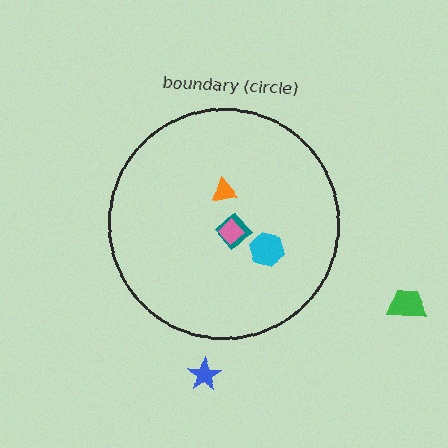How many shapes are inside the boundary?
4 inside, 2 outside.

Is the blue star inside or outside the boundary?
Outside.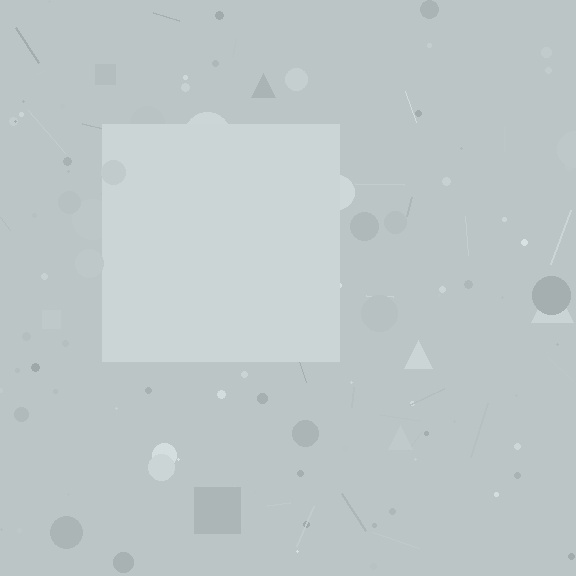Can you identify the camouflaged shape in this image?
The camouflaged shape is a square.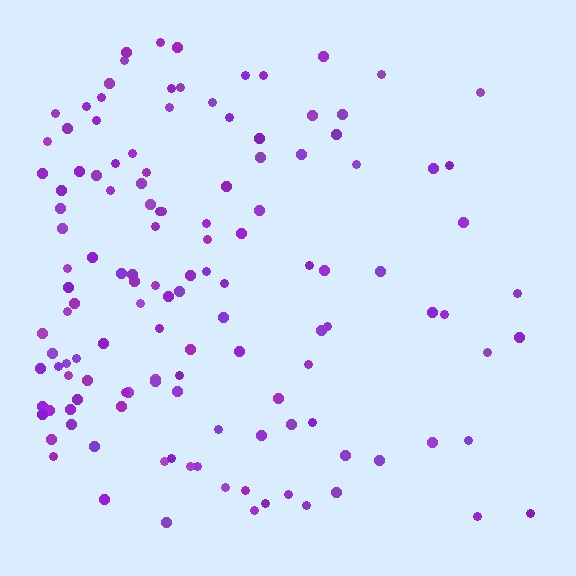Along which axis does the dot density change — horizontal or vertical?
Horizontal.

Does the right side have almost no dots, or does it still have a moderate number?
Still a moderate number, just noticeably fewer than the left.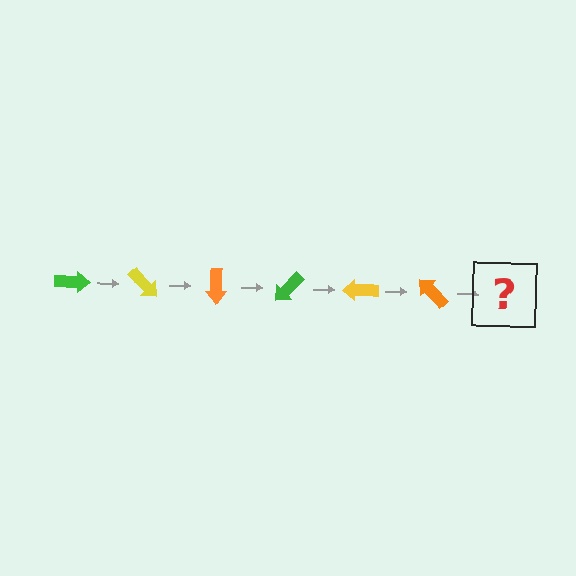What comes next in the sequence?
The next element should be a green arrow, rotated 270 degrees from the start.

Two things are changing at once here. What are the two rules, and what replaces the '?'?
The two rules are that it rotates 45 degrees each step and the color cycles through green, yellow, and orange. The '?' should be a green arrow, rotated 270 degrees from the start.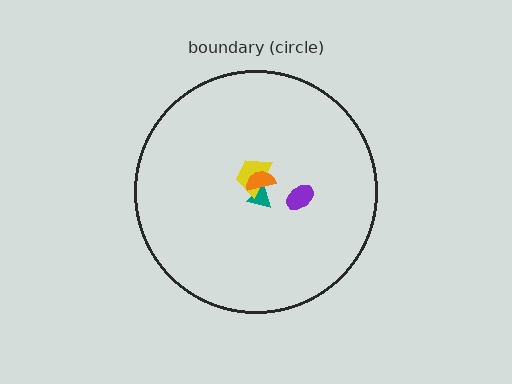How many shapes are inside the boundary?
4 inside, 0 outside.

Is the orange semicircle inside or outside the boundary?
Inside.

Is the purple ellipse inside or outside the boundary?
Inside.